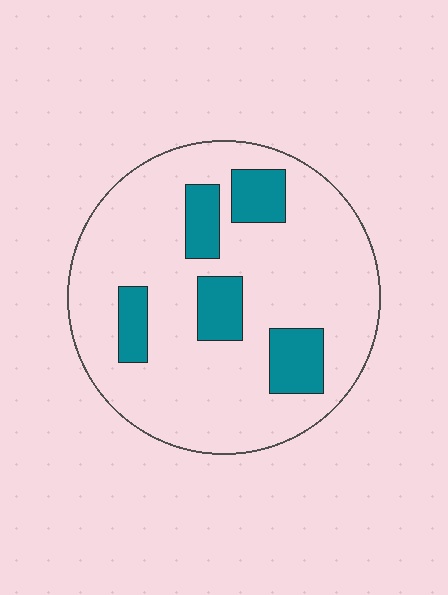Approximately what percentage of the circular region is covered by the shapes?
Approximately 20%.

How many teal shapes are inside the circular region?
5.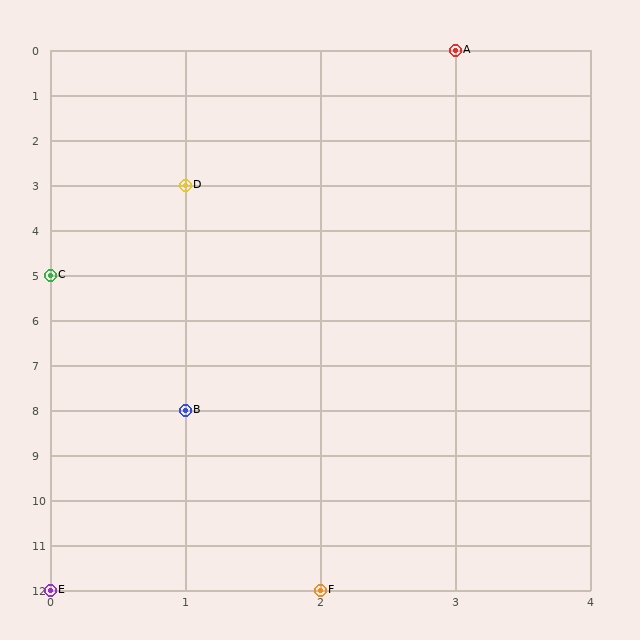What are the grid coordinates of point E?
Point E is at grid coordinates (0, 12).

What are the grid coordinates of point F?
Point F is at grid coordinates (2, 12).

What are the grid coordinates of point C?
Point C is at grid coordinates (0, 5).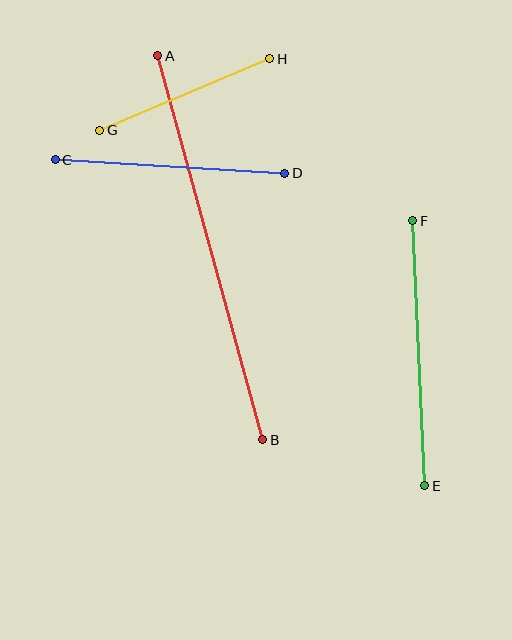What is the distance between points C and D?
The distance is approximately 230 pixels.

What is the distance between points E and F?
The distance is approximately 265 pixels.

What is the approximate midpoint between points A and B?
The midpoint is at approximately (210, 248) pixels.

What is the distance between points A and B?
The distance is approximately 398 pixels.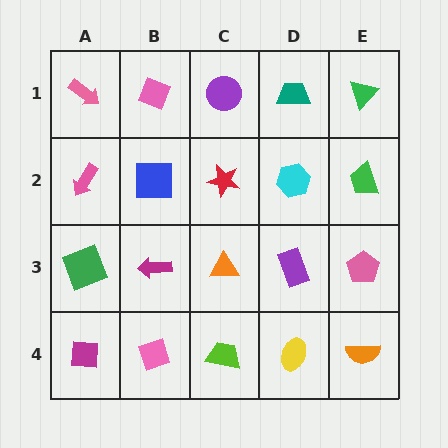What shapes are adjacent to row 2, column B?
A pink diamond (row 1, column B), a magenta arrow (row 3, column B), a pink arrow (row 2, column A), a red star (row 2, column C).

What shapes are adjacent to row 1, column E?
A green trapezoid (row 2, column E), a teal trapezoid (row 1, column D).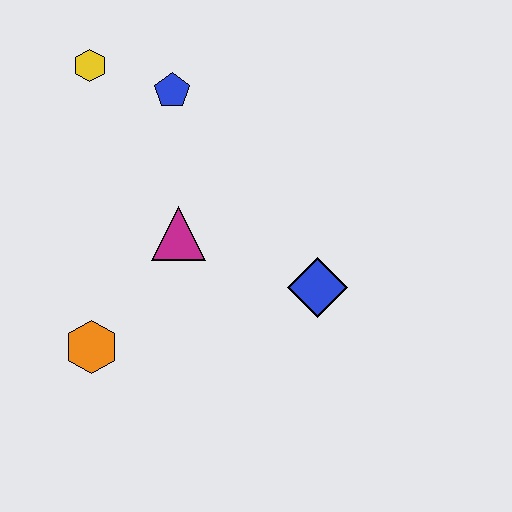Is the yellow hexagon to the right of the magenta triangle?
No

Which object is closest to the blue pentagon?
The yellow hexagon is closest to the blue pentagon.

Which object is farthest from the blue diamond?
The yellow hexagon is farthest from the blue diamond.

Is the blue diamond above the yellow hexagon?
No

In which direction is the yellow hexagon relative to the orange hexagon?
The yellow hexagon is above the orange hexagon.